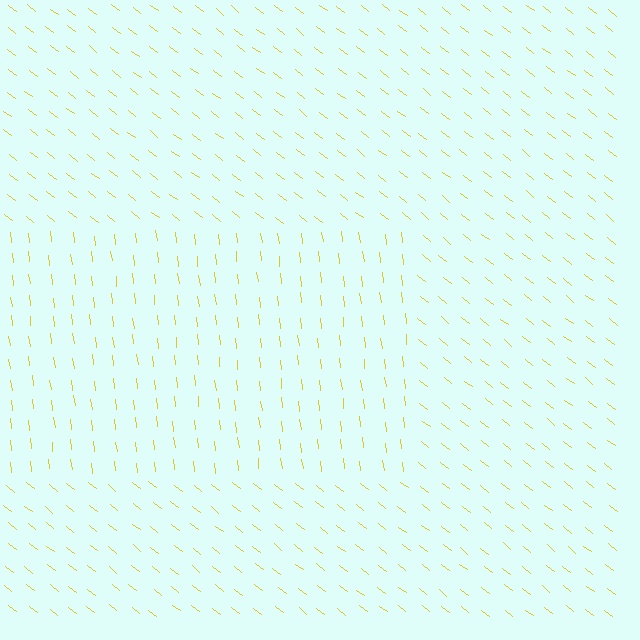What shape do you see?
I see a rectangle.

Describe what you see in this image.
The image is filled with small yellow line segments. A rectangle region in the image has lines oriented differently from the surrounding lines, creating a visible texture boundary.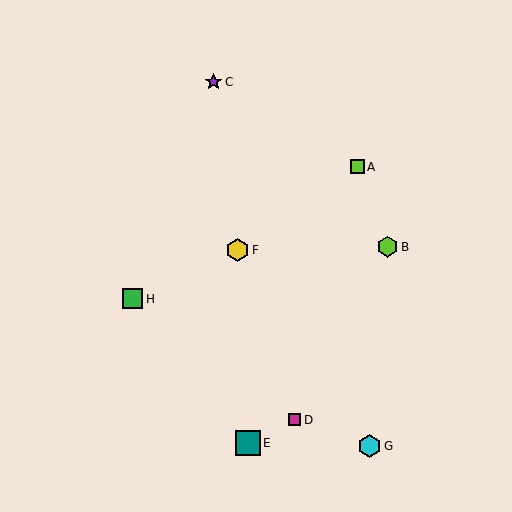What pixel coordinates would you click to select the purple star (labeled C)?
Click at (214, 82) to select the purple star C.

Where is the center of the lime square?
The center of the lime square is at (357, 167).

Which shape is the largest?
The teal square (labeled E) is the largest.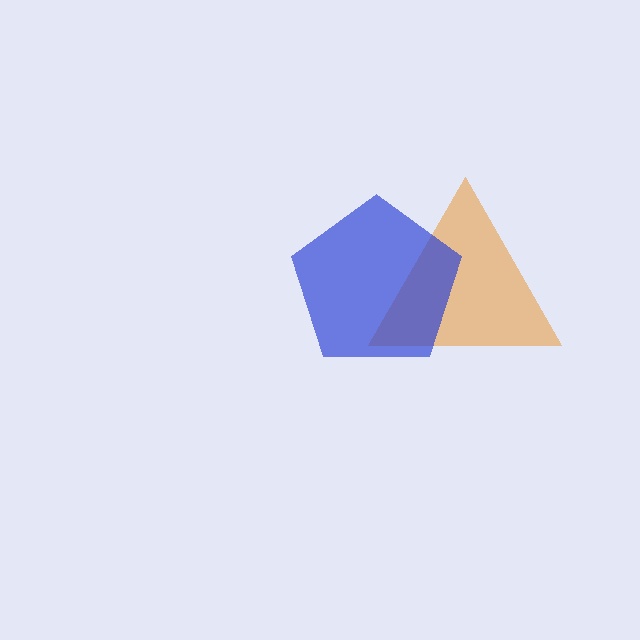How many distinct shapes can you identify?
There are 2 distinct shapes: an orange triangle, a blue pentagon.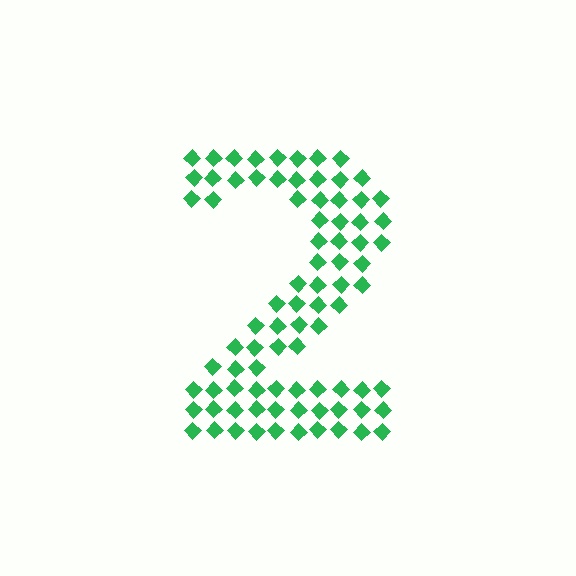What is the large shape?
The large shape is the digit 2.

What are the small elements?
The small elements are diamonds.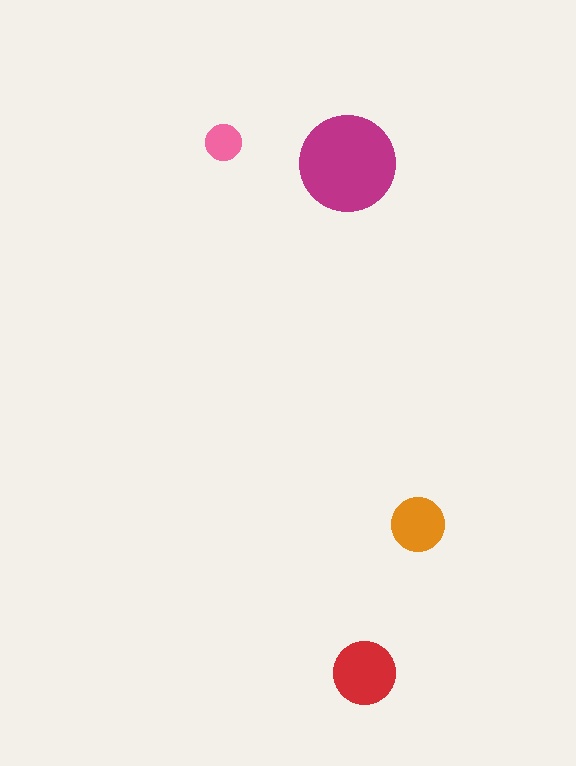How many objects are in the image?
There are 4 objects in the image.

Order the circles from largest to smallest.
the magenta one, the red one, the orange one, the pink one.